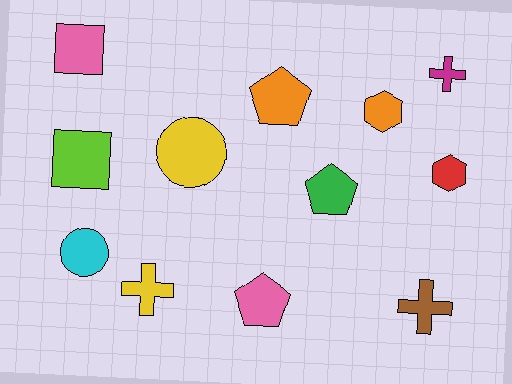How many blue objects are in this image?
There are no blue objects.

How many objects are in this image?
There are 12 objects.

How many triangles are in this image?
There are no triangles.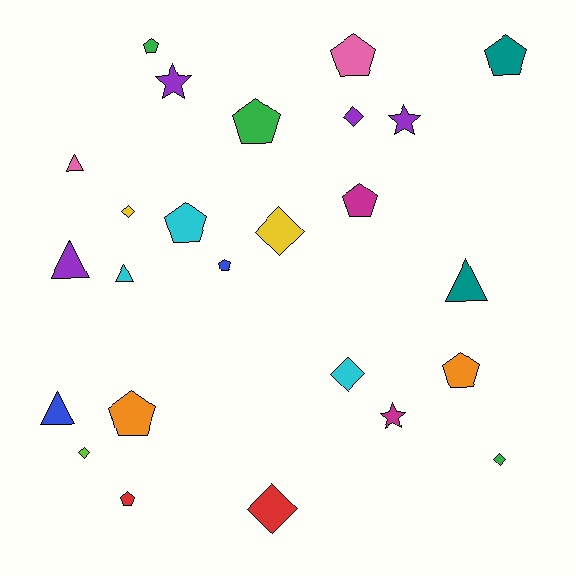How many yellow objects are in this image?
There are 2 yellow objects.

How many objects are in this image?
There are 25 objects.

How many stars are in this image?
There are 3 stars.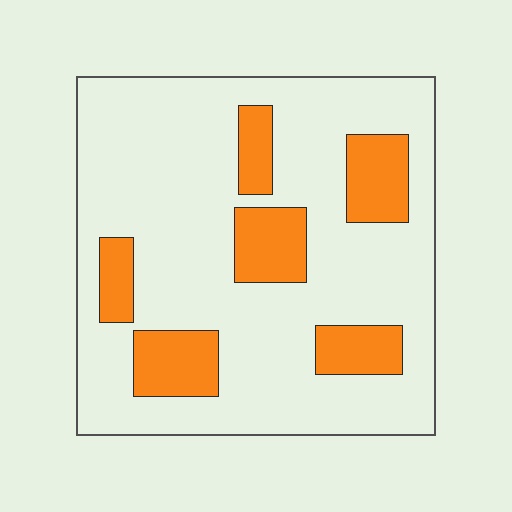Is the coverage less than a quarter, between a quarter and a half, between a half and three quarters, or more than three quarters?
Less than a quarter.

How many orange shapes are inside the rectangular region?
6.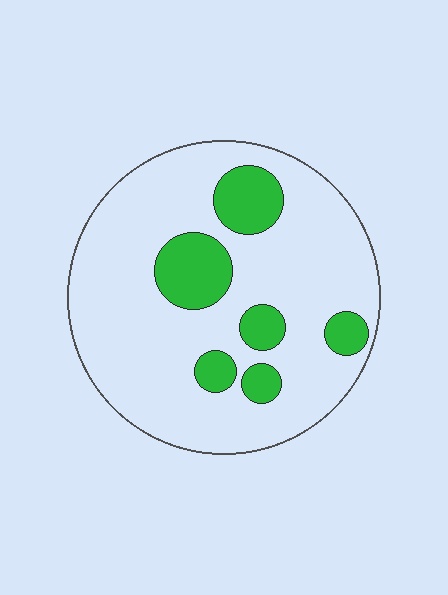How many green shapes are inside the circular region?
6.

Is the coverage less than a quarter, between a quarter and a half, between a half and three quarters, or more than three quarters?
Less than a quarter.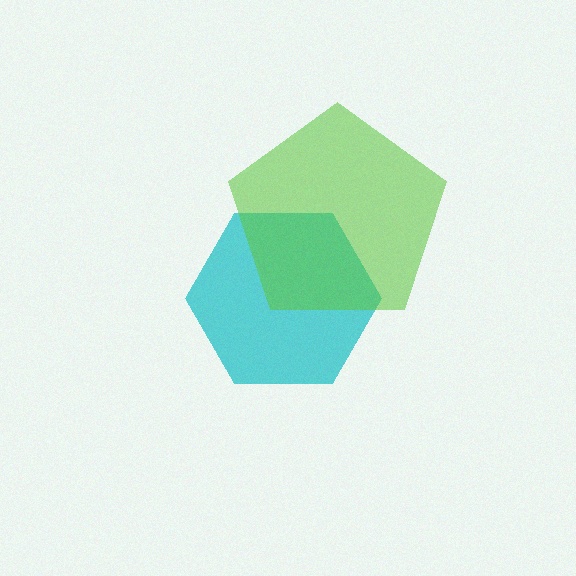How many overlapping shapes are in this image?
There are 2 overlapping shapes in the image.